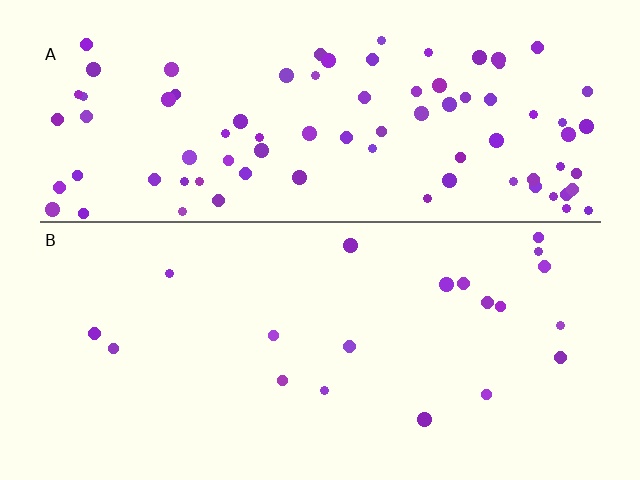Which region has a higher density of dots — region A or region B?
A (the top).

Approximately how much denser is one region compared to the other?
Approximately 4.3× — region A over region B.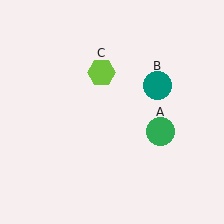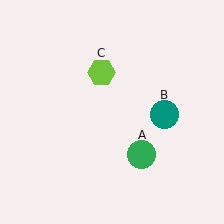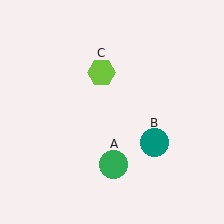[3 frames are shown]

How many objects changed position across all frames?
2 objects changed position: green circle (object A), teal circle (object B).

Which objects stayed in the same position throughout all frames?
Lime hexagon (object C) remained stationary.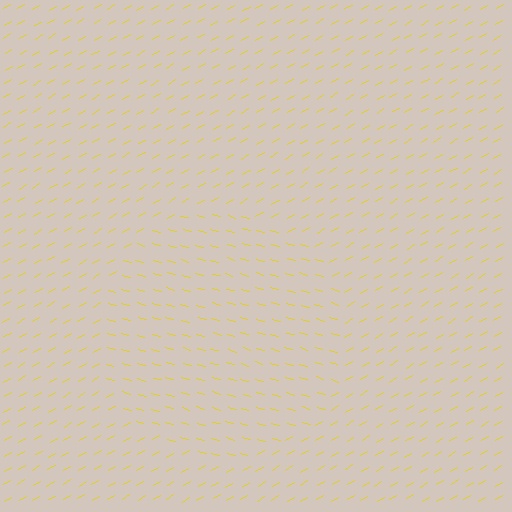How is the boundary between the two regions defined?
The boundary is defined purely by a change in line orientation (approximately 45 degrees difference). All lines are the same color and thickness.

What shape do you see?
I see a circle.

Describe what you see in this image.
The image is filled with small yellow line segments. A circle region in the image has lines oriented differently from the surrounding lines, creating a visible texture boundary.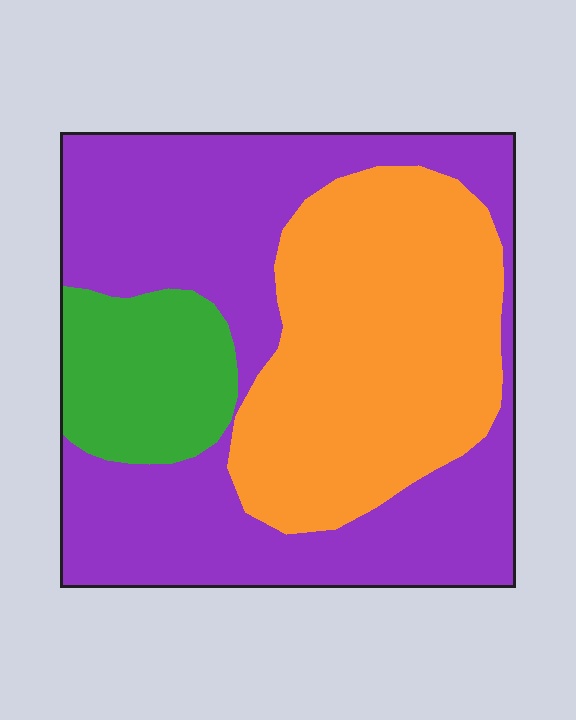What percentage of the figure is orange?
Orange covers around 35% of the figure.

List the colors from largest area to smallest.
From largest to smallest: purple, orange, green.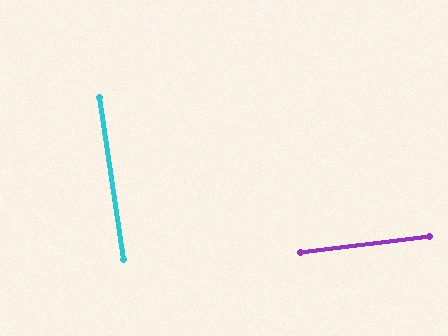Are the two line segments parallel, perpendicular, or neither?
Perpendicular — they meet at approximately 89°.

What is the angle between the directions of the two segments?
Approximately 89 degrees.